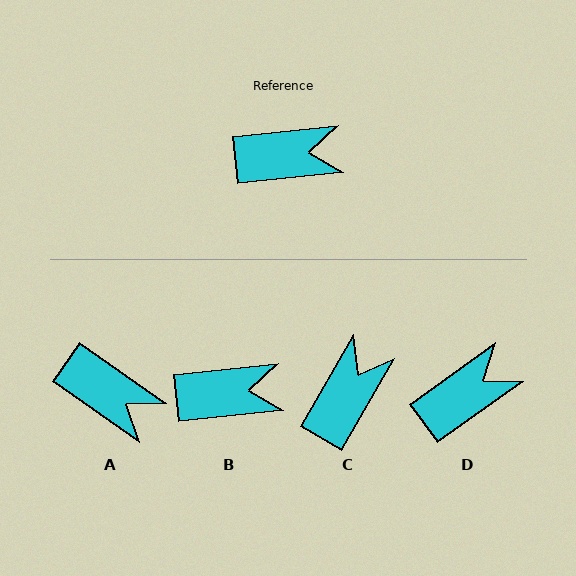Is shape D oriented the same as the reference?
No, it is off by about 30 degrees.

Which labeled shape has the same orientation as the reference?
B.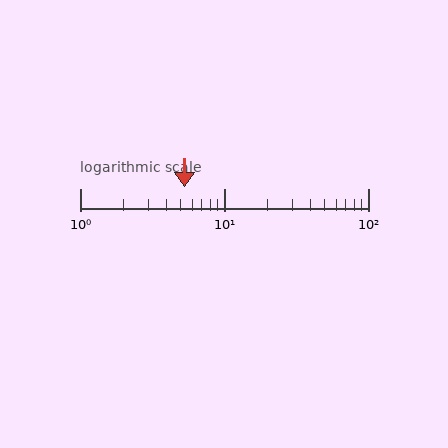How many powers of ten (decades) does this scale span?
The scale spans 2 decades, from 1 to 100.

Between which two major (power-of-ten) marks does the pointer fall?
The pointer is between 1 and 10.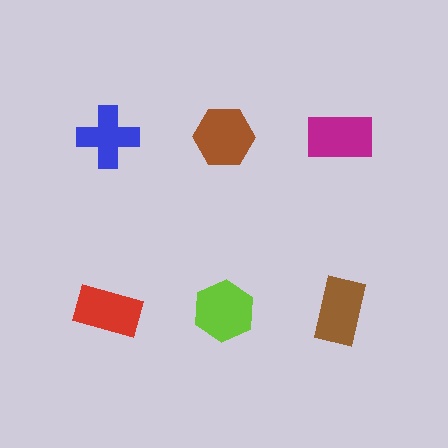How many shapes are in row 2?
3 shapes.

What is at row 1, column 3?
A magenta rectangle.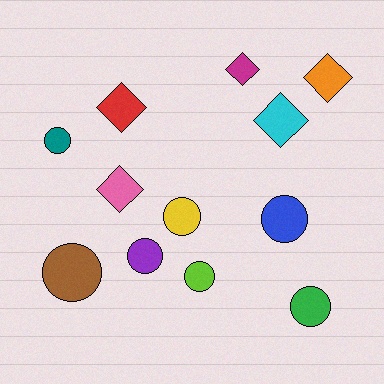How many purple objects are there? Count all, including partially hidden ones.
There is 1 purple object.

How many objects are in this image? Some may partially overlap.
There are 12 objects.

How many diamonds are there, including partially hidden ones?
There are 5 diamonds.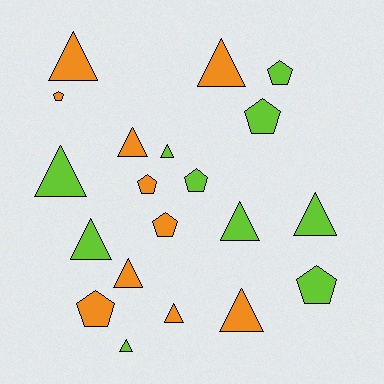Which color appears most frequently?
Lime, with 10 objects.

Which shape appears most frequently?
Triangle, with 12 objects.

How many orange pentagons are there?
There are 4 orange pentagons.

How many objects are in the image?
There are 20 objects.